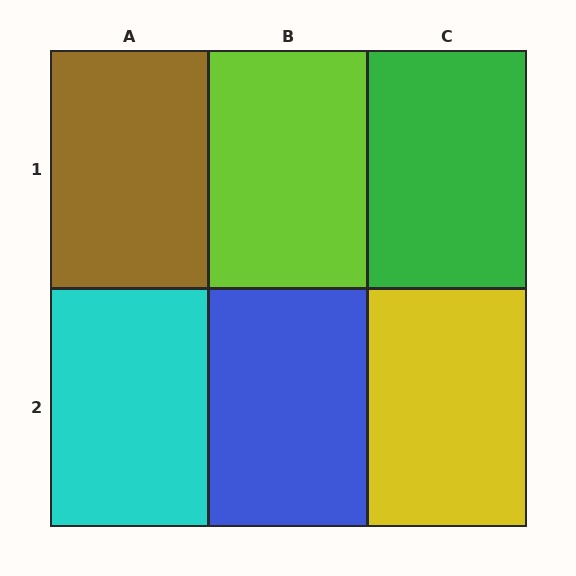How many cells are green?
1 cell is green.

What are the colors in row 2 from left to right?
Cyan, blue, yellow.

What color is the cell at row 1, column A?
Brown.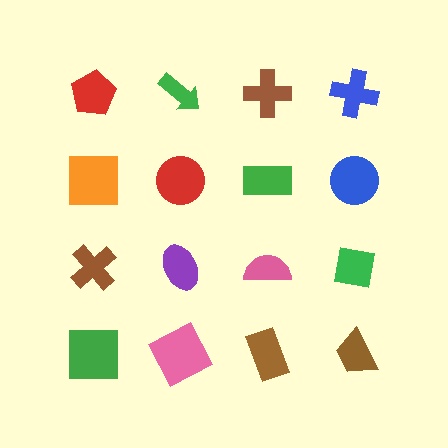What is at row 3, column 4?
A green square.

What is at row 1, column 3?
A brown cross.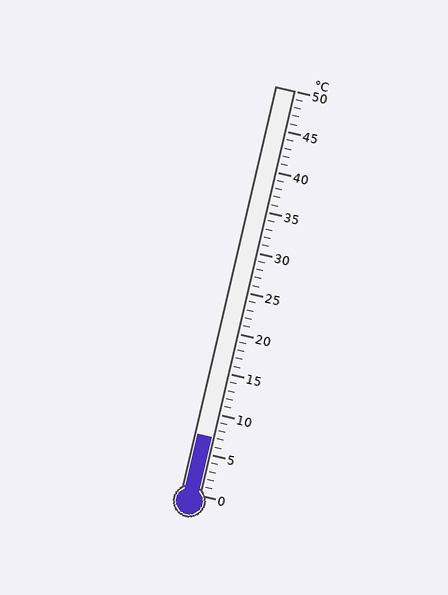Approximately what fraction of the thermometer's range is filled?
The thermometer is filled to approximately 15% of its range.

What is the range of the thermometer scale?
The thermometer scale ranges from 0°C to 50°C.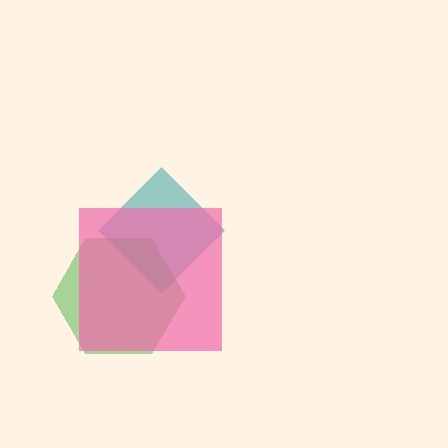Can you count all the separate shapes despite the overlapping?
Yes, there are 3 separate shapes.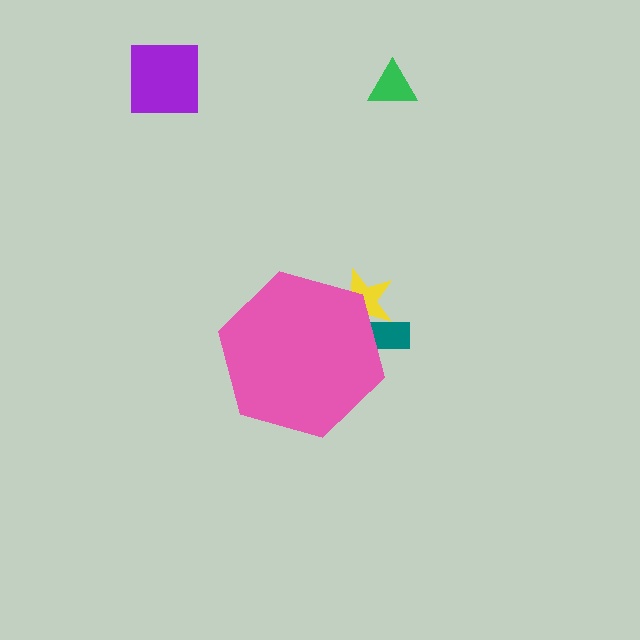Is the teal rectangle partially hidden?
Yes, the teal rectangle is partially hidden behind the pink hexagon.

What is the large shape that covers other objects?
A pink hexagon.